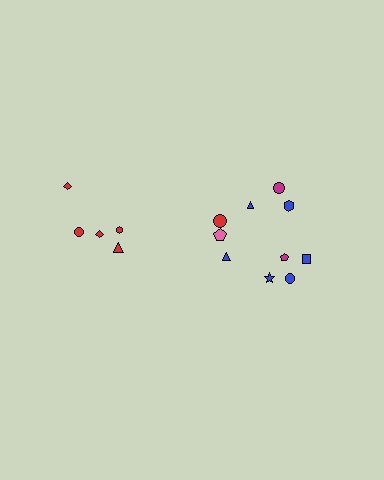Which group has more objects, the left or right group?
The right group.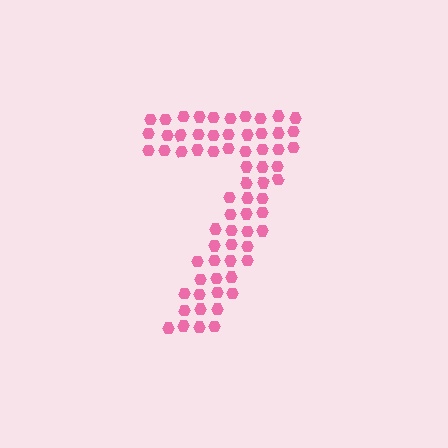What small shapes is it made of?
It is made of small hexagons.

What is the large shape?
The large shape is the digit 7.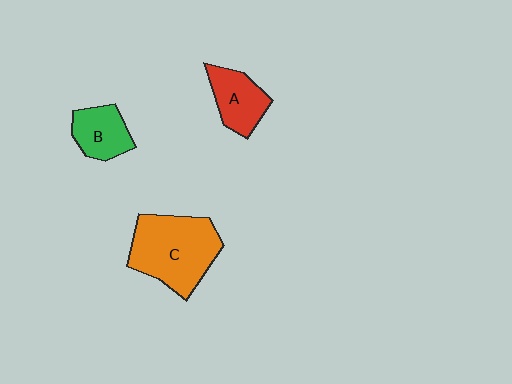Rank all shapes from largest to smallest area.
From largest to smallest: C (orange), A (red), B (green).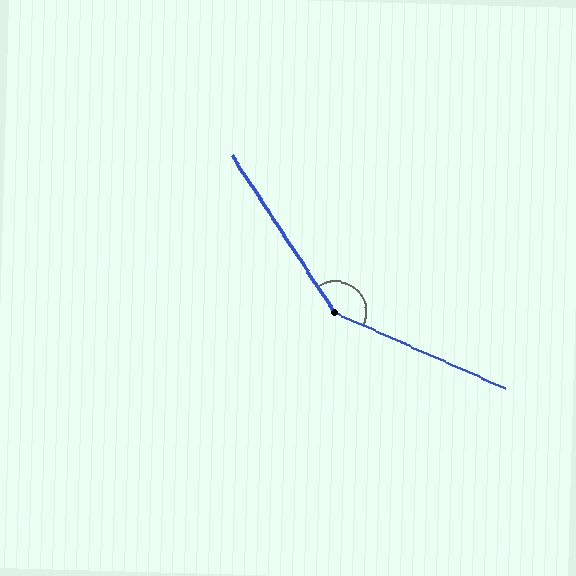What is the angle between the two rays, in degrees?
Approximately 147 degrees.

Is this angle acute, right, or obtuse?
It is obtuse.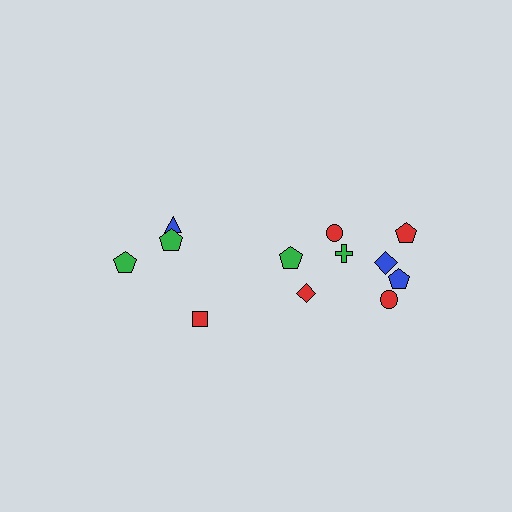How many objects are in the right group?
There are 8 objects.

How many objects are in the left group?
There are 4 objects.